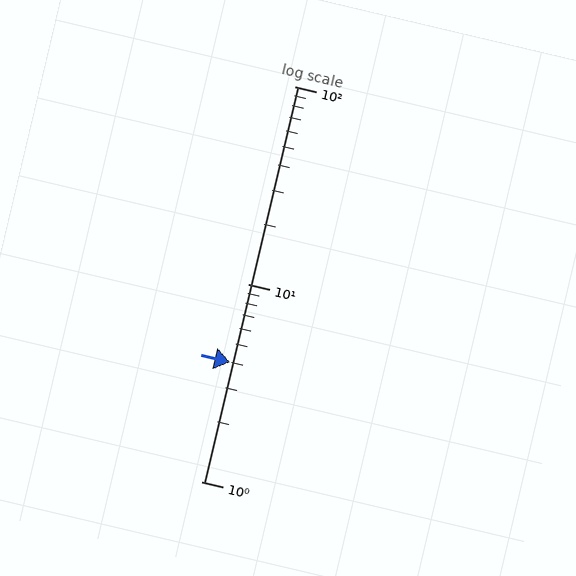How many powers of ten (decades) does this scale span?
The scale spans 2 decades, from 1 to 100.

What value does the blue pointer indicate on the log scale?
The pointer indicates approximately 4.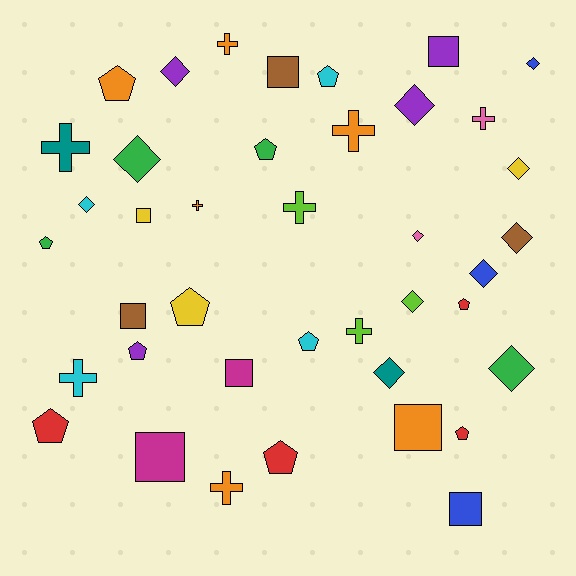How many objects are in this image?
There are 40 objects.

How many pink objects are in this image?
There are 2 pink objects.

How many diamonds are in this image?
There are 12 diamonds.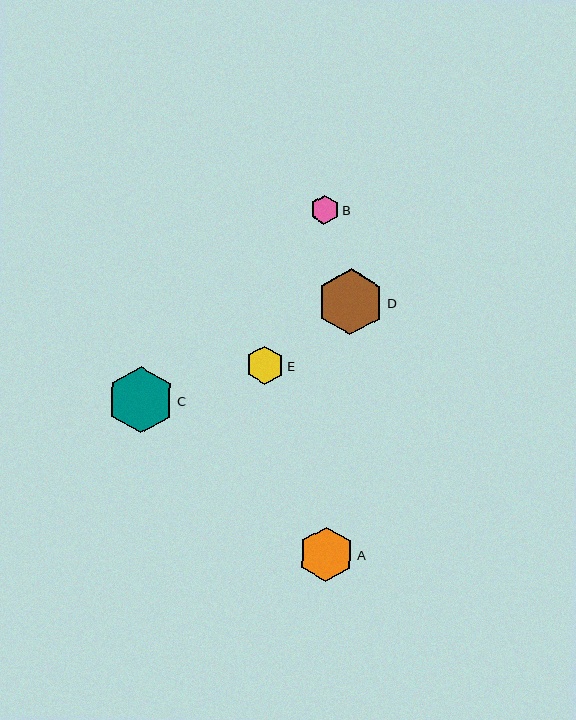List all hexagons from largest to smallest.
From largest to smallest: D, C, A, E, B.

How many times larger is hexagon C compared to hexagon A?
Hexagon C is approximately 1.2 times the size of hexagon A.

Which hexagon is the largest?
Hexagon D is the largest with a size of approximately 67 pixels.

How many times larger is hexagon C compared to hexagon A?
Hexagon C is approximately 1.2 times the size of hexagon A.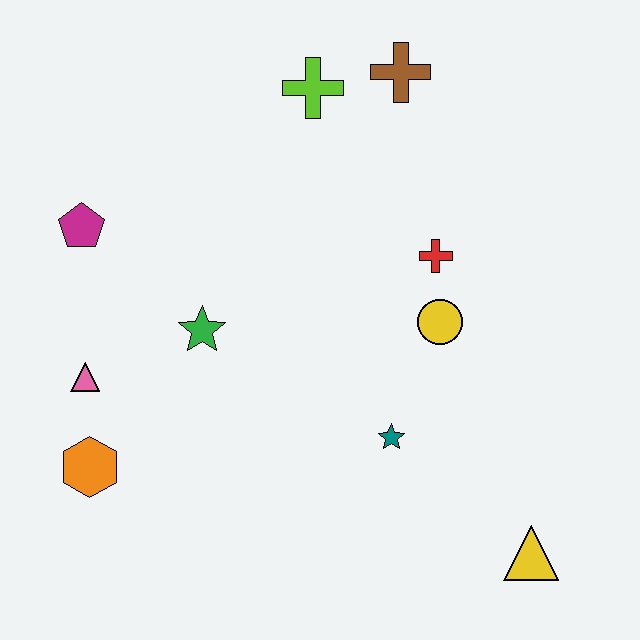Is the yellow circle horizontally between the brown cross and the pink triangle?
No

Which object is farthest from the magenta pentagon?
The yellow triangle is farthest from the magenta pentagon.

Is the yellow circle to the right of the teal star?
Yes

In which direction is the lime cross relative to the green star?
The lime cross is above the green star.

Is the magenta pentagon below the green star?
No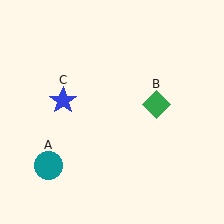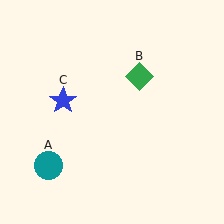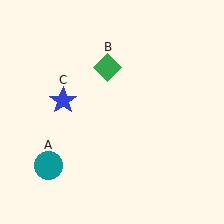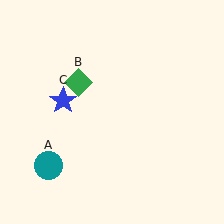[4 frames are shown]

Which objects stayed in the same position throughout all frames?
Teal circle (object A) and blue star (object C) remained stationary.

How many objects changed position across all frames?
1 object changed position: green diamond (object B).